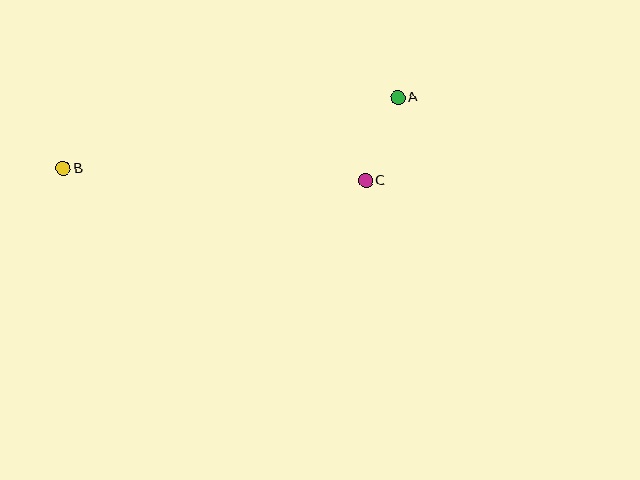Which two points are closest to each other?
Points A and C are closest to each other.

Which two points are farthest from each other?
Points A and B are farthest from each other.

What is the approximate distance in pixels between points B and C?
The distance between B and C is approximately 303 pixels.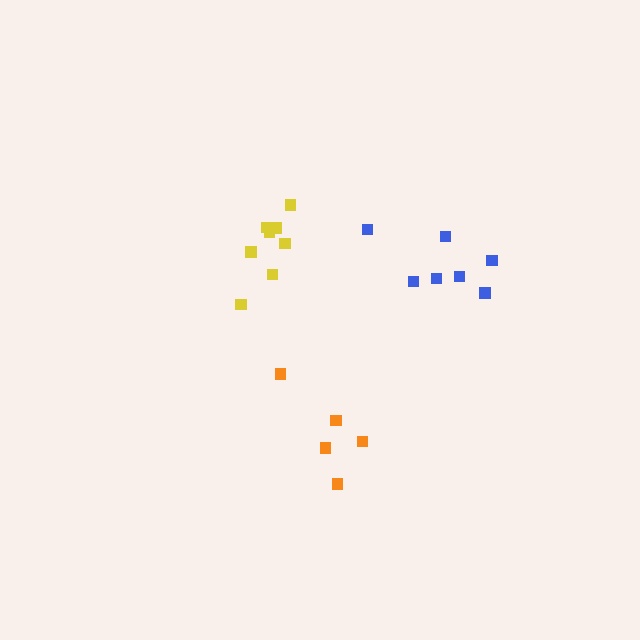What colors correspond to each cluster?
The clusters are colored: yellow, orange, blue.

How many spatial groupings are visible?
There are 3 spatial groupings.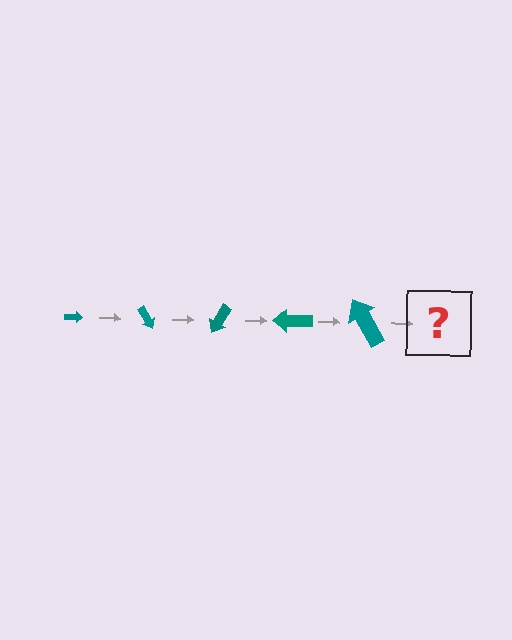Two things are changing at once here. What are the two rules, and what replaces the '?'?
The two rules are that the arrow grows larger each step and it rotates 60 degrees each step. The '?' should be an arrow, larger than the previous one and rotated 300 degrees from the start.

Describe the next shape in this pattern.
It should be an arrow, larger than the previous one and rotated 300 degrees from the start.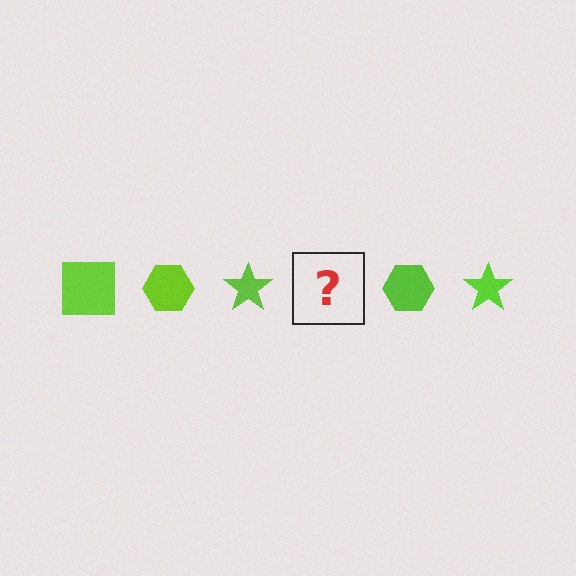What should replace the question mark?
The question mark should be replaced with a lime square.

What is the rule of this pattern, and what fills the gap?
The rule is that the pattern cycles through square, hexagon, star shapes in lime. The gap should be filled with a lime square.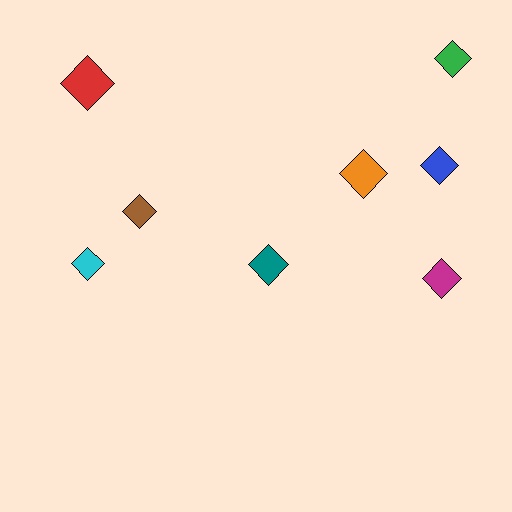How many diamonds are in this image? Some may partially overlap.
There are 8 diamonds.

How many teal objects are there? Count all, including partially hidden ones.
There is 1 teal object.